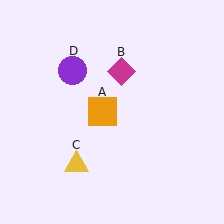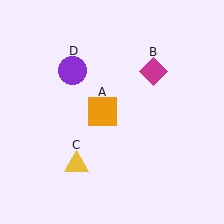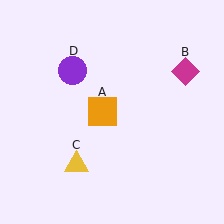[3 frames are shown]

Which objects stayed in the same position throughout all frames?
Orange square (object A) and yellow triangle (object C) and purple circle (object D) remained stationary.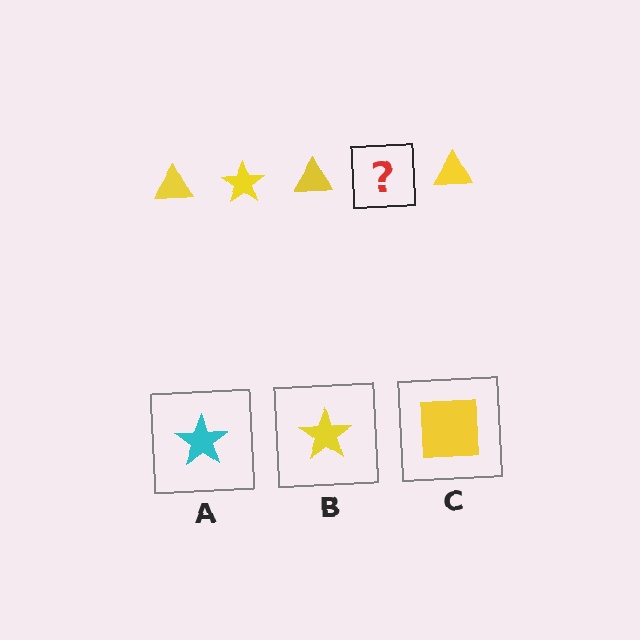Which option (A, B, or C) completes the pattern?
B.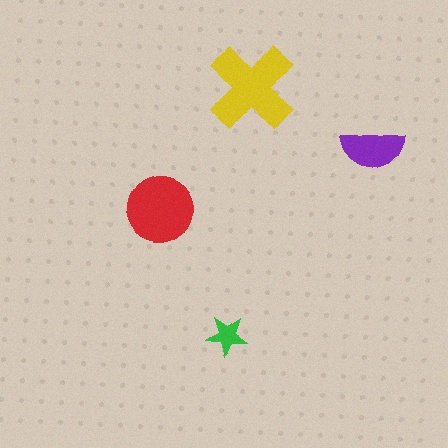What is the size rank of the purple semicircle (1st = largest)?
3rd.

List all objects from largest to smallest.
The yellow cross, the red circle, the purple semicircle, the green star.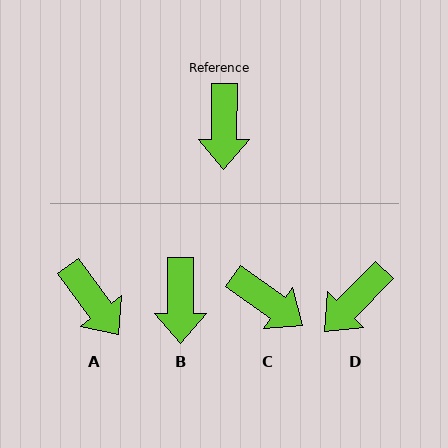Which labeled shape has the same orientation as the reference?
B.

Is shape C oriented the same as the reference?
No, it is off by about 55 degrees.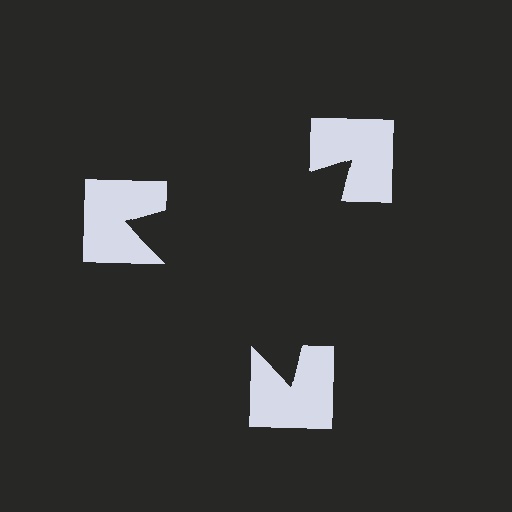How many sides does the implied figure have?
3 sides.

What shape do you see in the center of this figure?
An illusory triangle — its edges are inferred from the aligned wedge cuts in the notched squares, not physically drawn.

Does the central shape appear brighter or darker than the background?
It typically appears slightly darker than the background, even though no actual brightness change is drawn.